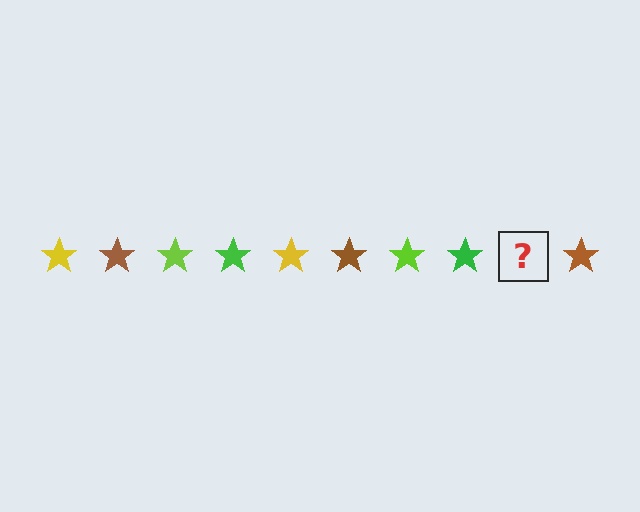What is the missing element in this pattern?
The missing element is a yellow star.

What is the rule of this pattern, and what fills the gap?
The rule is that the pattern cycles through yellow, brown, lime, green stars. The gap should be filled with a yellow star.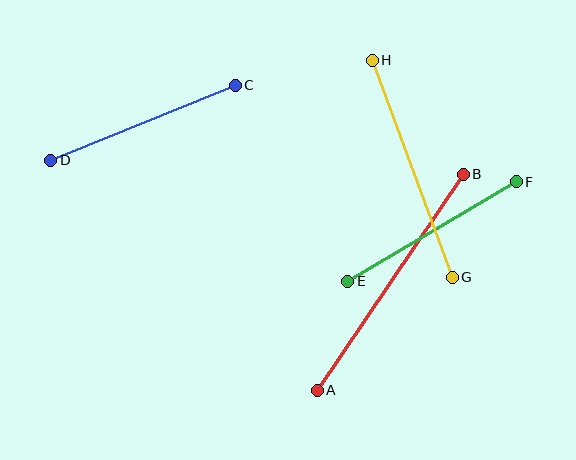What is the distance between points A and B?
The distance is approximately 261 pixels.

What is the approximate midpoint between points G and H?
The midpoint is at approximately (412, 169) pixels.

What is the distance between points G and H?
The distance is approximately 231 pixels.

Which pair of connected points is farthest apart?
Points A and B are farthest apart.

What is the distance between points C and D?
The distance is approximately 199 pixels.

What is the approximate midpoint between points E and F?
The midpoint is at approximately (432, 231) pixels.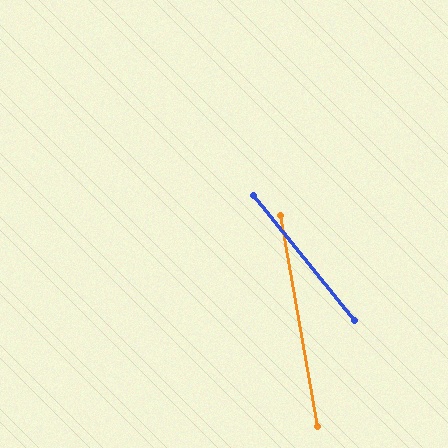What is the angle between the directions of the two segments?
Approximately 29 degrees.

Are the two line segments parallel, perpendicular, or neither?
Neither parallel nor perpendicular — they differ by about 29°.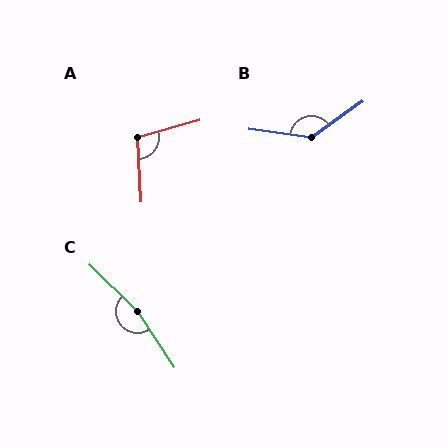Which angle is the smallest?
A, at approximately 102 degrees.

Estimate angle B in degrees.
Approximately 136 degrees.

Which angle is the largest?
C, at approximately 167 degrees.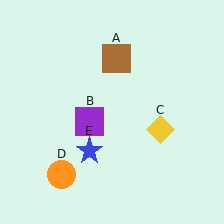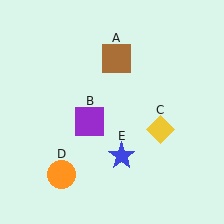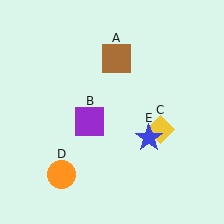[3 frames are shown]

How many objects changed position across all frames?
1 object changed position: blue star (object E).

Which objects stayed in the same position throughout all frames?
Brown square (object A) and purple square (object B) and yellow diamond (object C) and orange circle (object D) remained stationary.